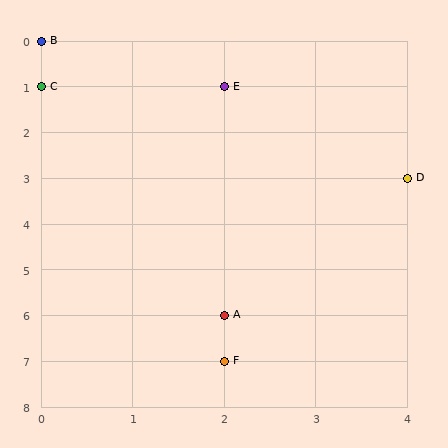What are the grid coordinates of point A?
Point A is at grid coordinates (2, 6).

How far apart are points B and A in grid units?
Points B and A are 2 columns and 6 rows apart (about 6.3 grid units diagonally).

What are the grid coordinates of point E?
Point E is at grid coordinates (2, 1).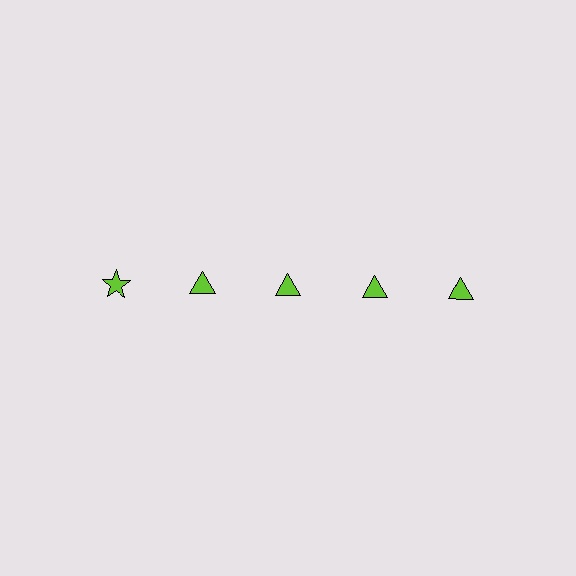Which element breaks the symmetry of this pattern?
The lime star in the top row, leftmost column breaks the symmetry. All other shapes are lime triangles.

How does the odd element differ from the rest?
It has a different shape: star instead of triangle.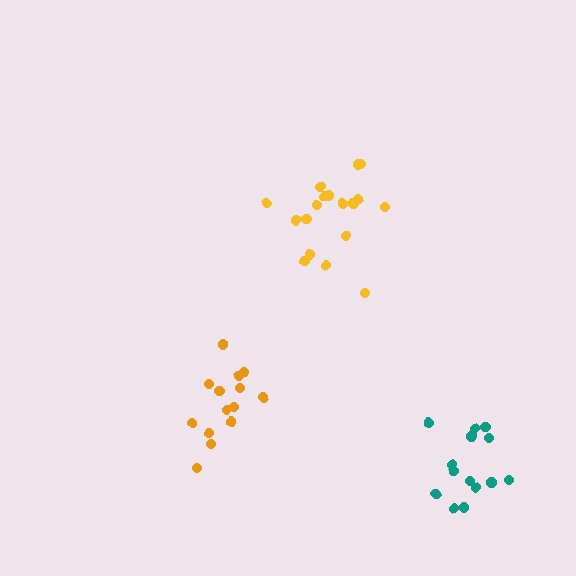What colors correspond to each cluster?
The clusters are colored: orange, yellow, teal.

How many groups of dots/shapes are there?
There are 3 groups.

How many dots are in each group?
Group 1: 14 dots, Group 2: 18 dots, Group 3: 14 dots (46 total).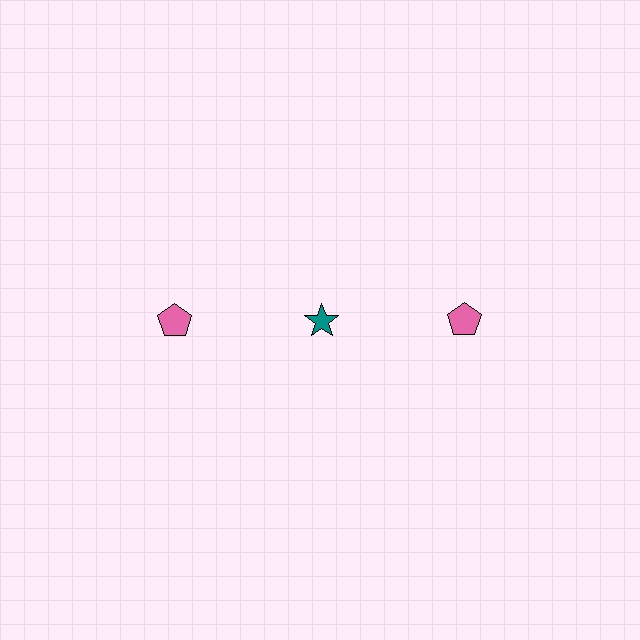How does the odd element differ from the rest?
It differs in both color (teal instead of pink) and shape (star instead of pentagon).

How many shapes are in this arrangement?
There are 3 shapes arranged in a grid pattern.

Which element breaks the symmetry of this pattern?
The teal star in the top row, second from left column breaks the symmetry. All other shapes are pink pentagons.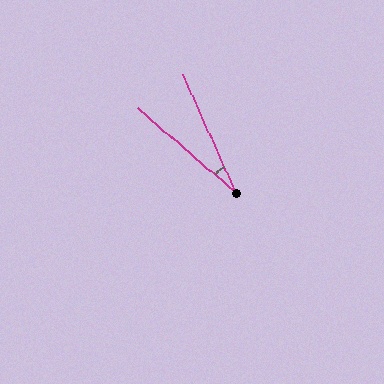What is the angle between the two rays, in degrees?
Approximately 25 degrees.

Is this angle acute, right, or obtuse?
It is acute.